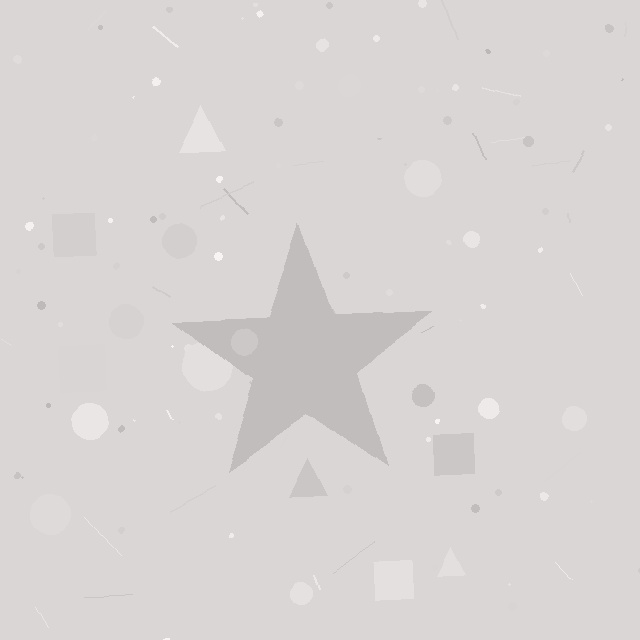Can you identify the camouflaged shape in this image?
The camouflaged shape is a star.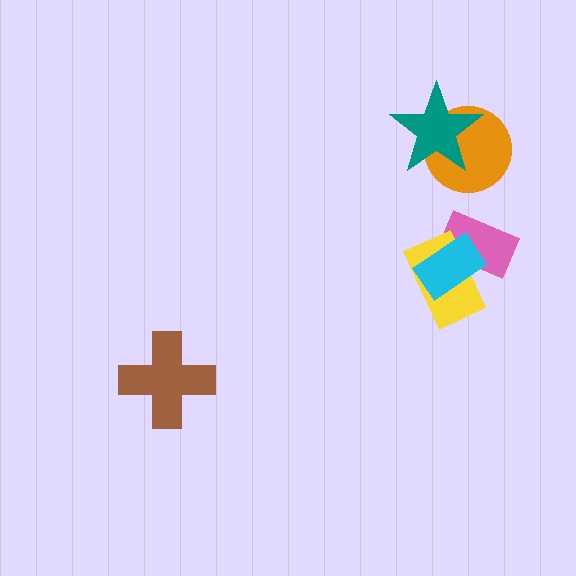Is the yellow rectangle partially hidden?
Yes, it is partially covered by another shape.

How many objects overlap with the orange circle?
1 object overlaps with the orange circle.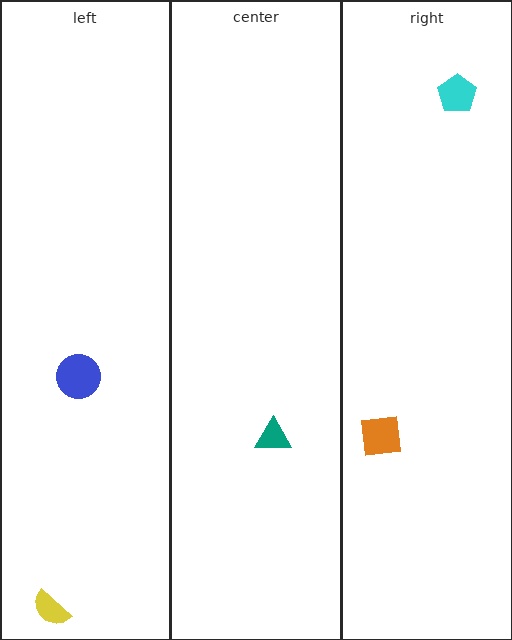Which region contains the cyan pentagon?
The right region.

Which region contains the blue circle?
The left region.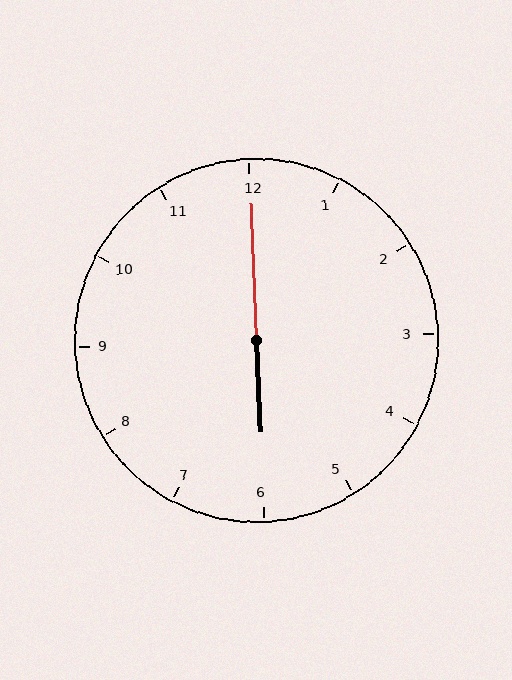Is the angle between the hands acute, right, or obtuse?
It is obtuse.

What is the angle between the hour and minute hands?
Approximately 180 degrees.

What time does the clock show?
6:00.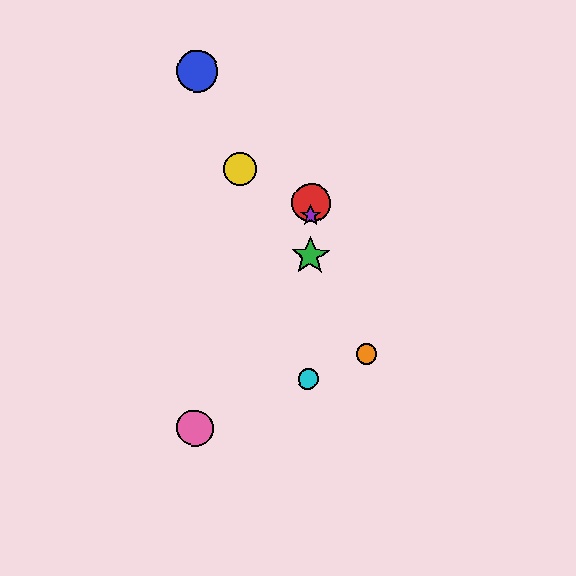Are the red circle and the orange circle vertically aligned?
No, the red circle is at x≈311 and the orange circle is at x≈367.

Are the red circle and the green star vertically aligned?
Yes, both are at x≈311.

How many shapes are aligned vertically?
4 shapes (the red circle, the green star, the purple star, the cyan circle) are aligned vertically.